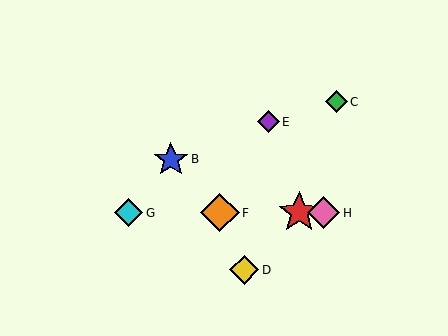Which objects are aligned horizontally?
Objects A, F, G, H are aligned horizontally.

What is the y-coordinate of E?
Object E is at y≈122.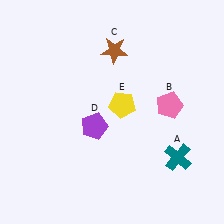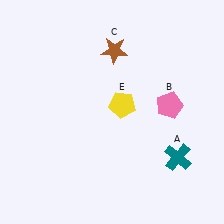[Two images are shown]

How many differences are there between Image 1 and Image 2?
There is 1 difference between the two images.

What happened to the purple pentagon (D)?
The purple pentagon (D) was removed in Image 2. It was in the bottom-left area of Image 1.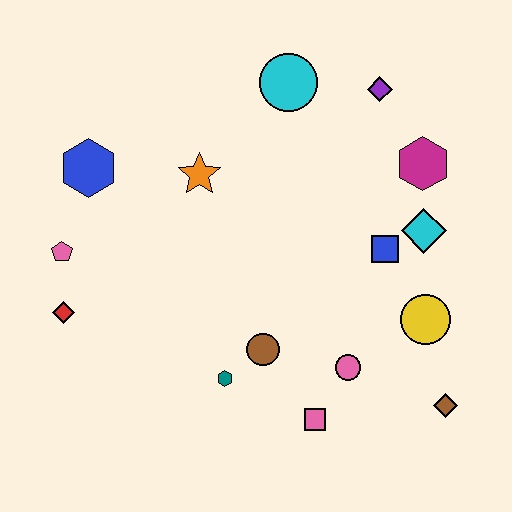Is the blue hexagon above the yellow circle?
Yes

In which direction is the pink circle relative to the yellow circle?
The pink circle is to the left of the yellow circle.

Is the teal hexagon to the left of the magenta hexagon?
Yes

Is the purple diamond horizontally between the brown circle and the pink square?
No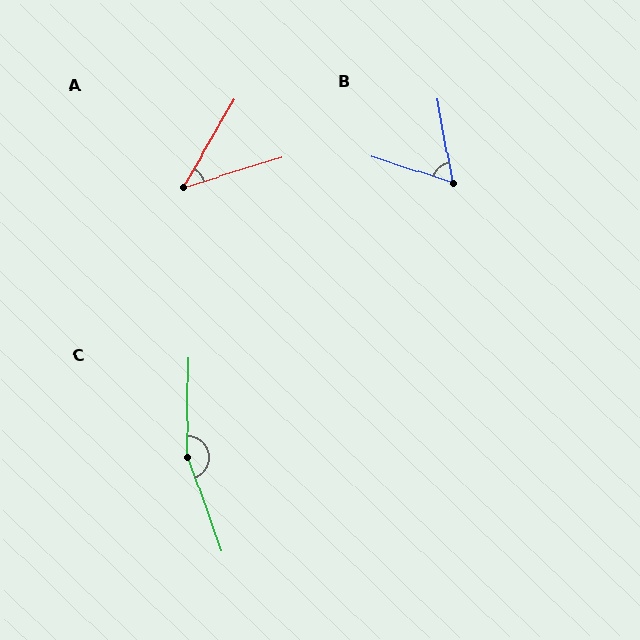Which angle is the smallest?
A, at approximately 42 degrees.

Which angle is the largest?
C, at approximately 160 degrees.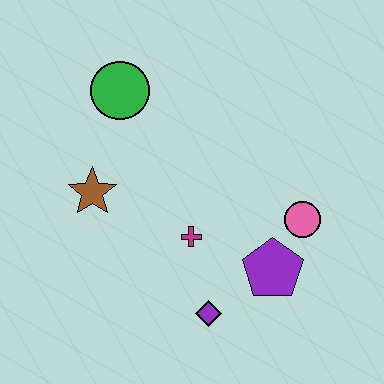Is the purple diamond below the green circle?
Yes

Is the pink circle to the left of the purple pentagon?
No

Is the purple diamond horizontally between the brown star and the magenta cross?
No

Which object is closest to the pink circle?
The purple pentagon is closest to the pink circle.